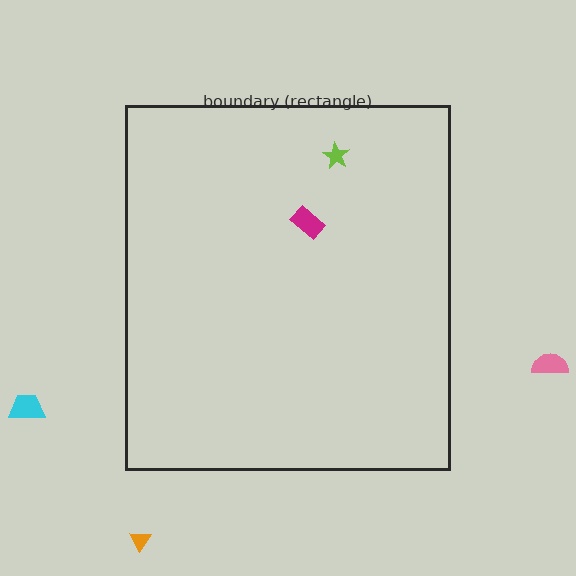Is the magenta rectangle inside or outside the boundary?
Inside.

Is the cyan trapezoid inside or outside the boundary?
Outside.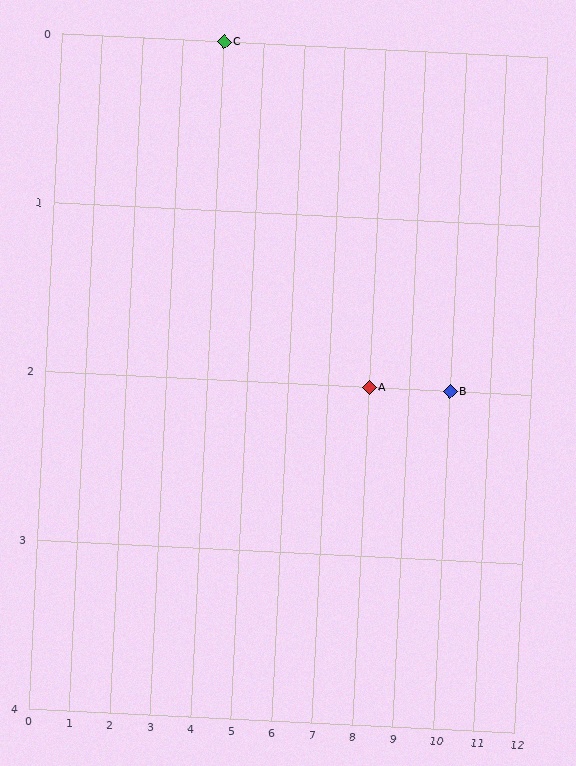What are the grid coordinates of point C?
Point C is at grid coordinates (4, 0).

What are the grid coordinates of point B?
Point B is at grid coordinates (10, 2).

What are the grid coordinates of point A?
Point A is at grid coordinates (8, 2).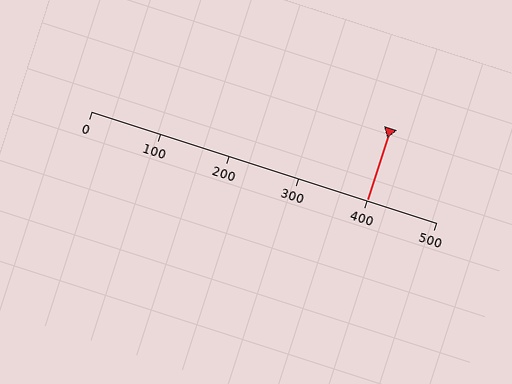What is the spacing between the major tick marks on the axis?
The major ticks are spaced 100 apart.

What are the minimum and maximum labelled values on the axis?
The axis runs from 0 to 500.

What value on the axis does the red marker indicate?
The marker indicates approximately 400.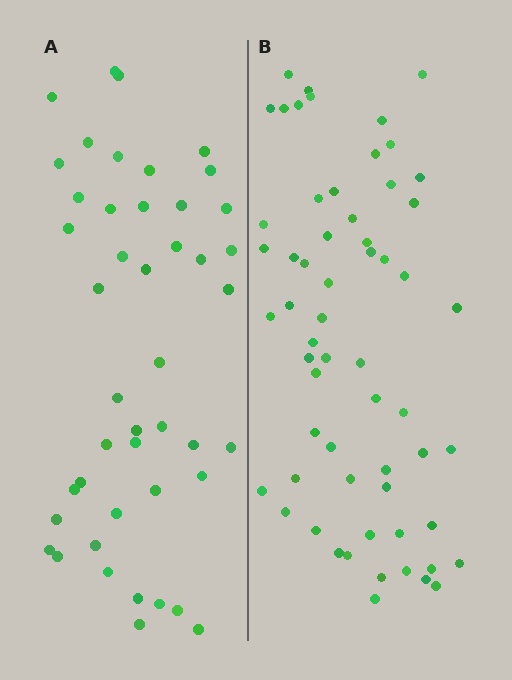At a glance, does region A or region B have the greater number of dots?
Region B (the right region) has more dots.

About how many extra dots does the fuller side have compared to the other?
Region B has approximately 15 more dots than region A.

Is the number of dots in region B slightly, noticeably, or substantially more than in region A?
Region B has noticeably more, but not dramatically so. The ratio is roughly 1.3 to 1.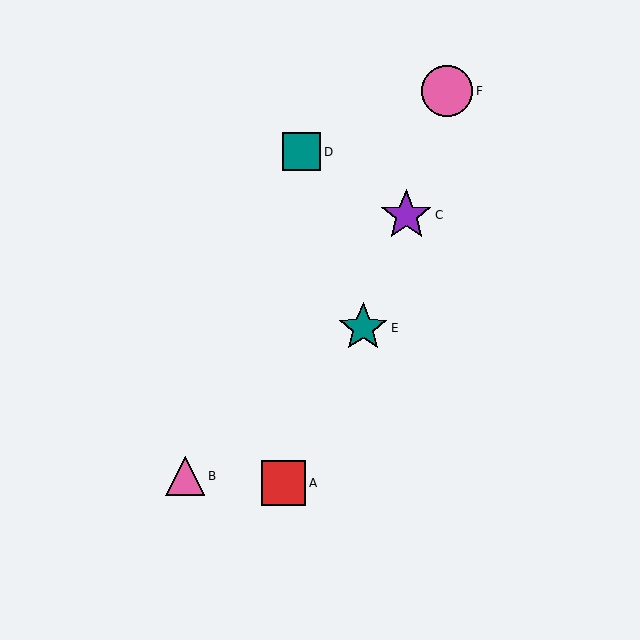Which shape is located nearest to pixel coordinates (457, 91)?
The pink circle (labeled F) at (447, 91) is nearest to that location.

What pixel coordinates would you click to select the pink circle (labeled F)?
Click at (447, 91) to select the pink circle F.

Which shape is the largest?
The purple star (labeled C) is the largest.